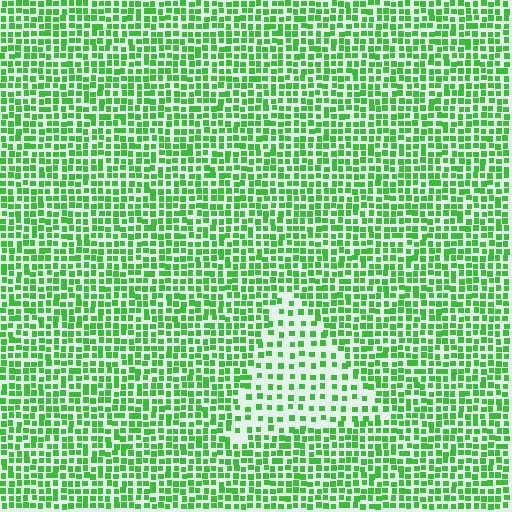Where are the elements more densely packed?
The elements are more densely packed outside the triangle boundary.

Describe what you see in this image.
The image contains small green elements arranged at two different densities. A triangle-shaped region is visible where the elements are less densely packed than the surrounding area.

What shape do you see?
I see a triangle.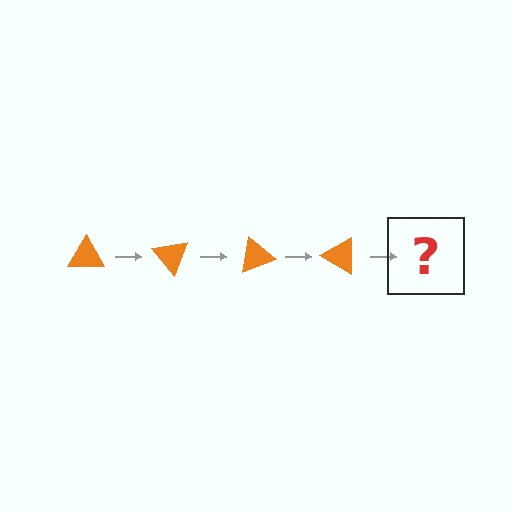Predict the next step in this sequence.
The next step is an orange triangle rotated 200 degrees.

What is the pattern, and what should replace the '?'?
The pattern is that the triangle rotates 50 degrees each step. The '?' should be an orange triangle rotated 200 degrees.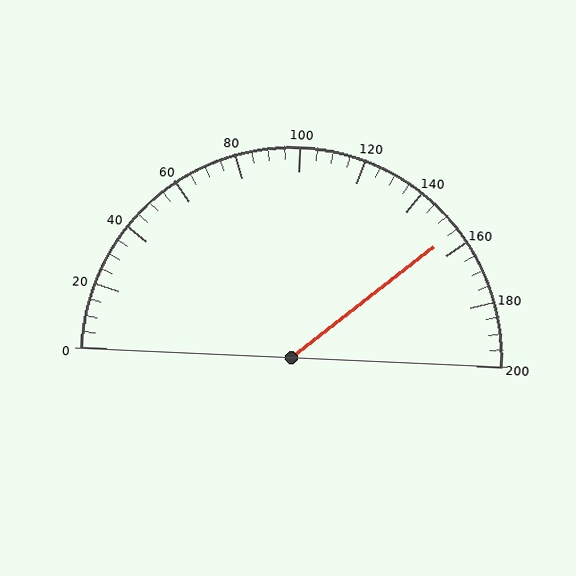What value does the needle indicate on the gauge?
The needle indicates approximately 155.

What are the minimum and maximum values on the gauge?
The gauge ranges from 0 to 200.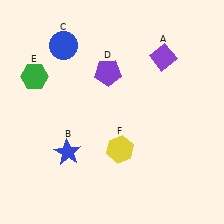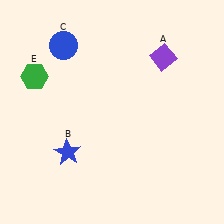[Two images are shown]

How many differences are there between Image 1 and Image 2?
There are 2 differences between the two images.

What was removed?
The yellow hexagon (F), the purple pentagon (D) were removed in Image 2.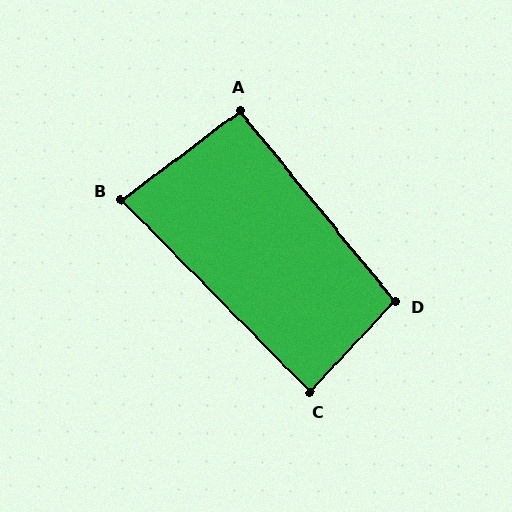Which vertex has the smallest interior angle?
B, at approximately 82 degrees.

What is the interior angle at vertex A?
Approximately 92 degrees (approximately right).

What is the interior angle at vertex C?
Approximately 88 degrees (approximately right).